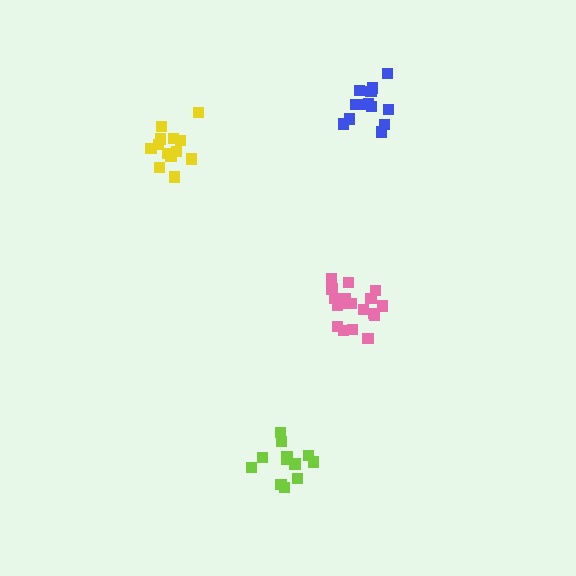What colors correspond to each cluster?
The clusters are colored: pink, yellow, blue, lime.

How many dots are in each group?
Group 1: 18 dots, Group 2: 13 dots, Group 3: 13 dots, Group 4: 13 dots (57 total).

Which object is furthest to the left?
The yellow cluster is leftmost.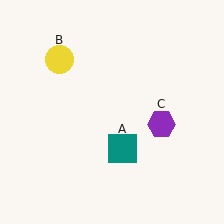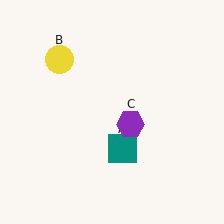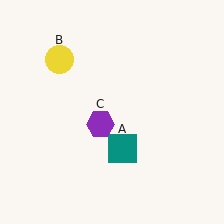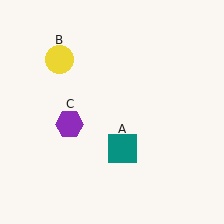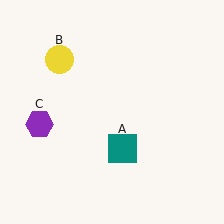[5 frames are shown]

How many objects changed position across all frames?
1 object changed position: purple hexagon (object C).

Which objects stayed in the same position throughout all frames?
Teal square (object A) and yellow circle (object B) remained stationary.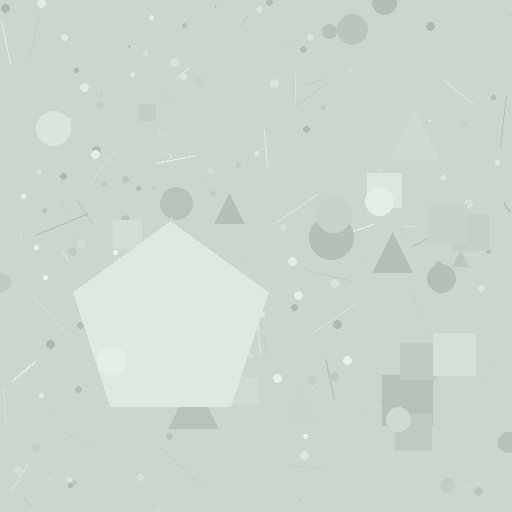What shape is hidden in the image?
A pentagon is hidden in the image.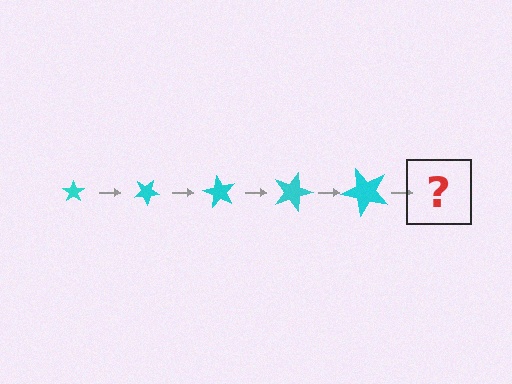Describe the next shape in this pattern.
It should be a star, larger than the previous one and rotated 150 degrees from the start.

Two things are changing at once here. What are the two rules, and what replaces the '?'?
The two rules are that the star grows larger each step and it rotates 30 degrees each step. The '?' should be a star, larger than the previous one and rotated 150 degrees from the start.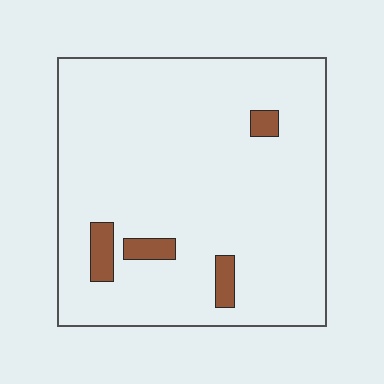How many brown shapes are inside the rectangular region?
4.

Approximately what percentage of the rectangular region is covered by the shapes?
Approximately 5%.